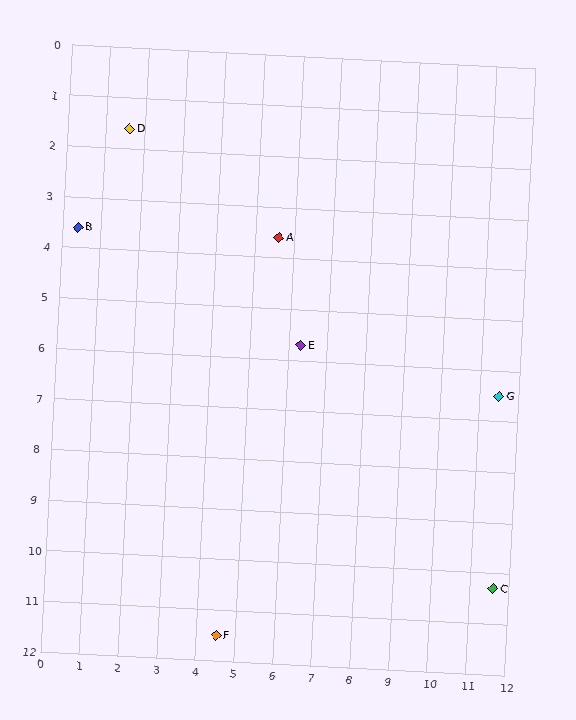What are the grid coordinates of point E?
Point E is at approximately (6.3, 5.7).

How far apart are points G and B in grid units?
Points G and B are about 11.5 grid units apart.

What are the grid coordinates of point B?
Point B is at approximately (0.4, 3.6).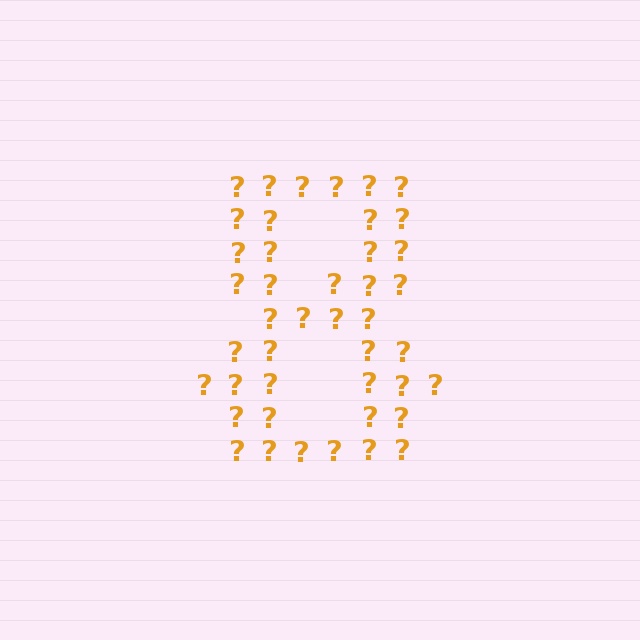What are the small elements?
The small elements are question marks.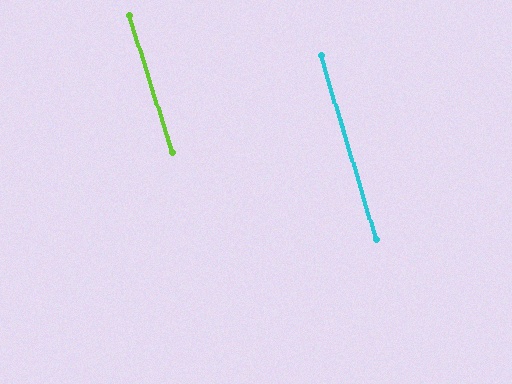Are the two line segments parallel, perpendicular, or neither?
Parallel — their directions differ by only 0.8°.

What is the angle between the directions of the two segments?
Approximately 1 degree.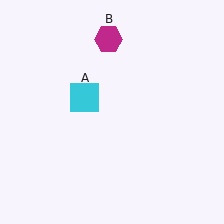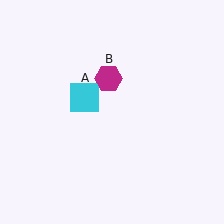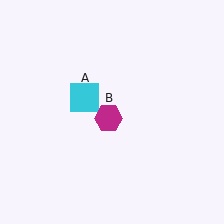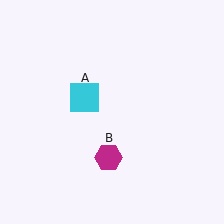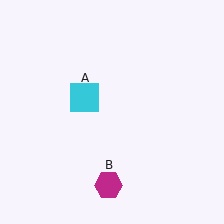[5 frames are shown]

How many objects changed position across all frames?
1 object changed position: magenta hexagon (object B).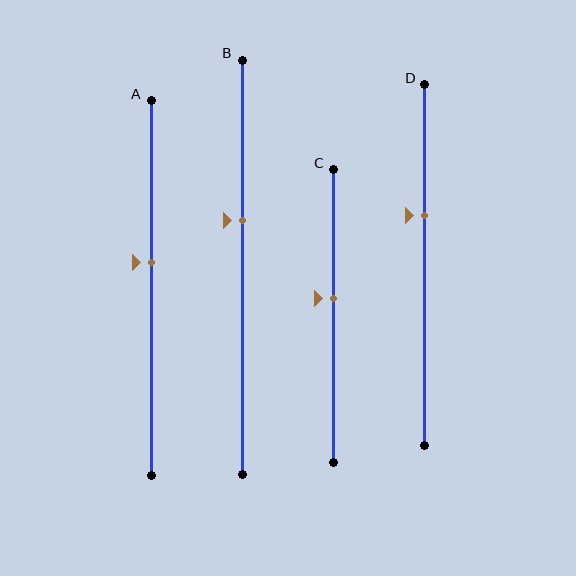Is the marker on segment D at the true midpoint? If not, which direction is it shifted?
No, the marker on segment D is shifted upward by about 14% of the segment length.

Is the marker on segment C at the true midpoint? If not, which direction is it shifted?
No, the marker on segment C is shifted upward by about 6% of the segment length.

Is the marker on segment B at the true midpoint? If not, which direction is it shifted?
No, the marker on segment B is shifted upward by about 11% of the segment length.